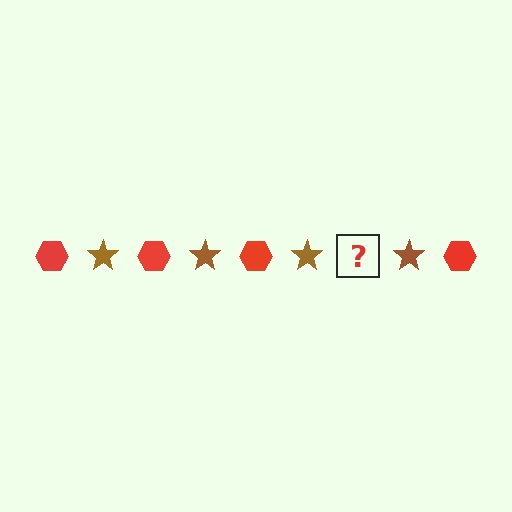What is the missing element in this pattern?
The missing element is a red hexagon.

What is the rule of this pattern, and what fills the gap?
The rule is that the pattern alternates between red hexagon and brown star. The gap should be filled with a red hexagon.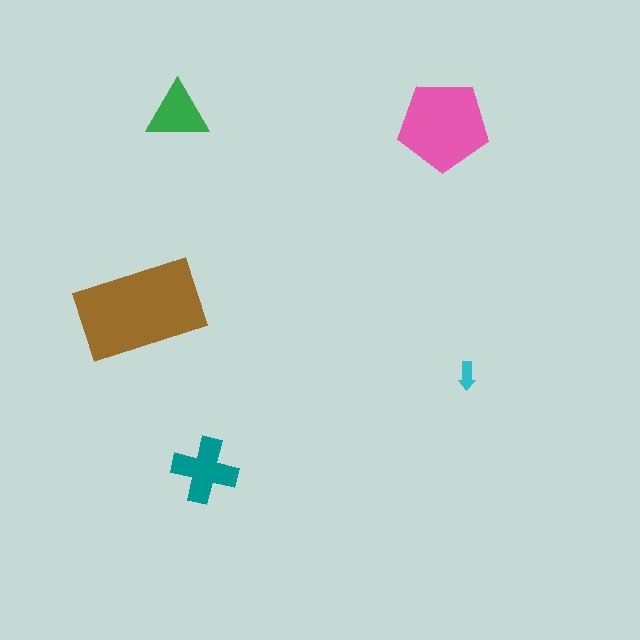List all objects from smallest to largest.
The cyan arrow, the green triangle, the teal cross, the pink pentagon, the brown rectangle.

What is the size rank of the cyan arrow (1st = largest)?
5th.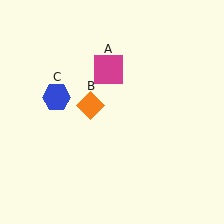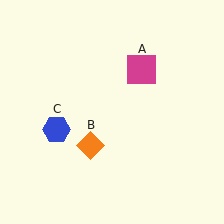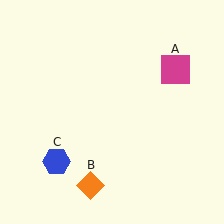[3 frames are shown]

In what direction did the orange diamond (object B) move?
The orange diamond (object B) moved down.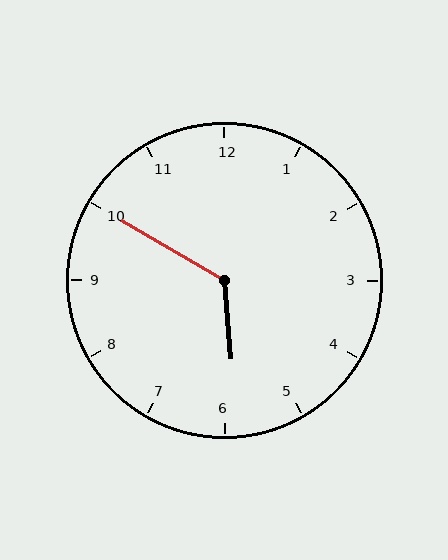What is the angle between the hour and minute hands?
Approximately 125 degrees.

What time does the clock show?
5:50.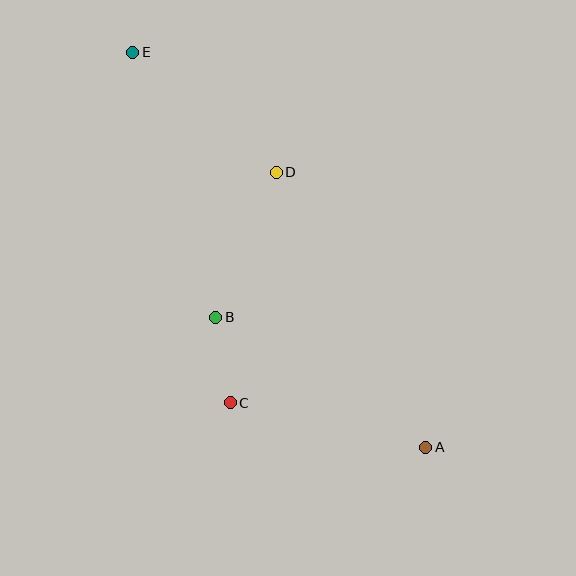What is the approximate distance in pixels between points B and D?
The distance between B and D is approximately 157 pixels.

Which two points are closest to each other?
Points B and C are closest to each other.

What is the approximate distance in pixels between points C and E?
The distance between C and E is approximately 364 pixels.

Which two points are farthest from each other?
Points A and E are farthest from each other.